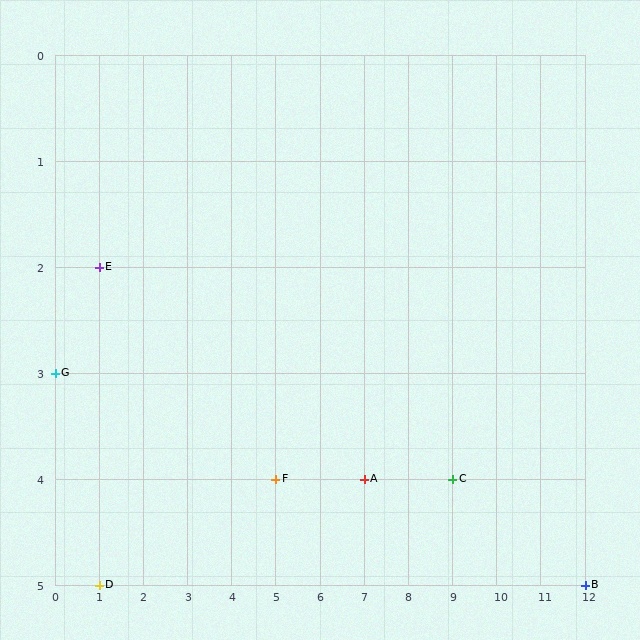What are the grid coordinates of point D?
Point D is at grid coordinates (1, 5).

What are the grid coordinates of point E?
Point E is at grid coordinates (1, 2).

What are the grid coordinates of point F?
Point F is at grid coordinates (5, 4).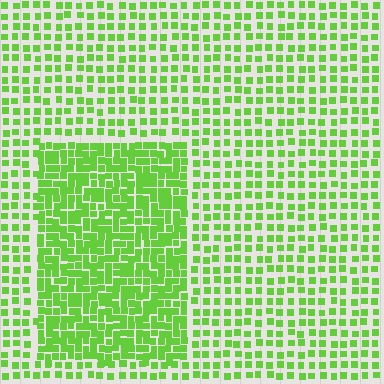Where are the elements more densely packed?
The elements are more densely packed inside the rectangle boundary.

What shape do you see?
I see a rectangle.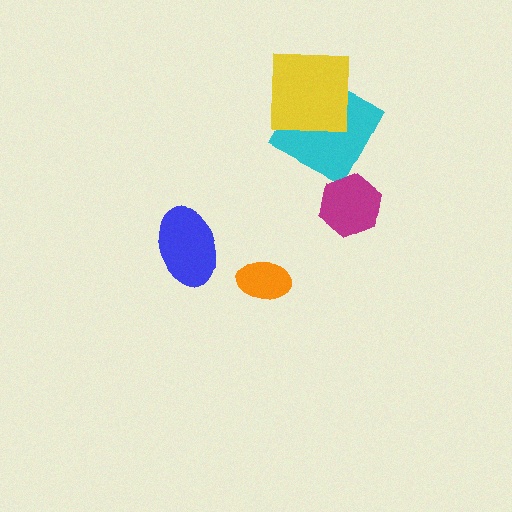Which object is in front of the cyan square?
The yellow square is in front of the cyan square.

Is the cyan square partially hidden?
Yes, it is partially covered by another shape.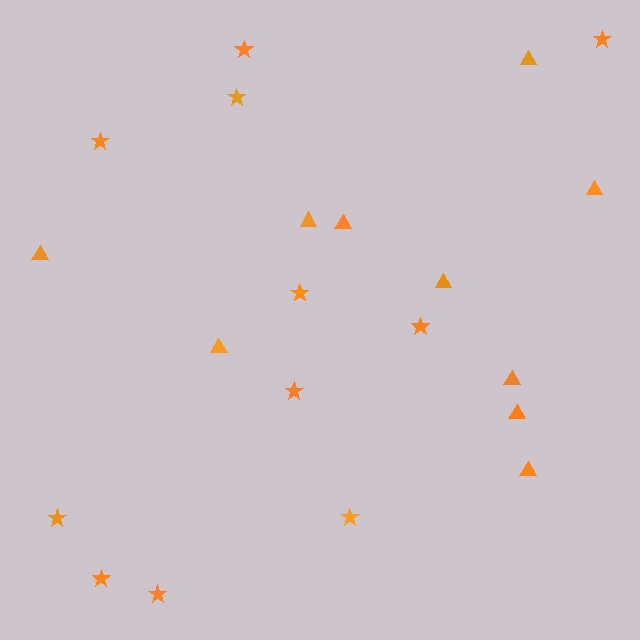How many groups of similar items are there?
There are 2 groups: one group of stars (11) and one group of triangles (10).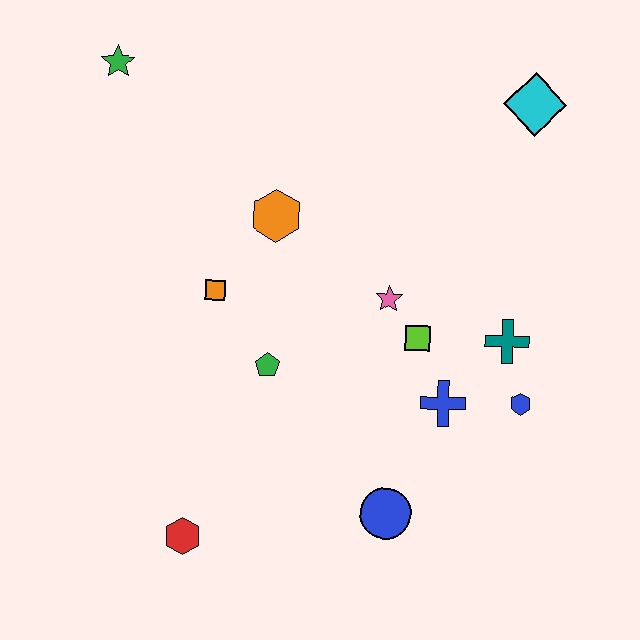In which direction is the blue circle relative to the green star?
The blue circle is below the green star.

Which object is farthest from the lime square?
The green star is farthest from the lime square.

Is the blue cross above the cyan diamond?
No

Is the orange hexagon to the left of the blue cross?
Yes